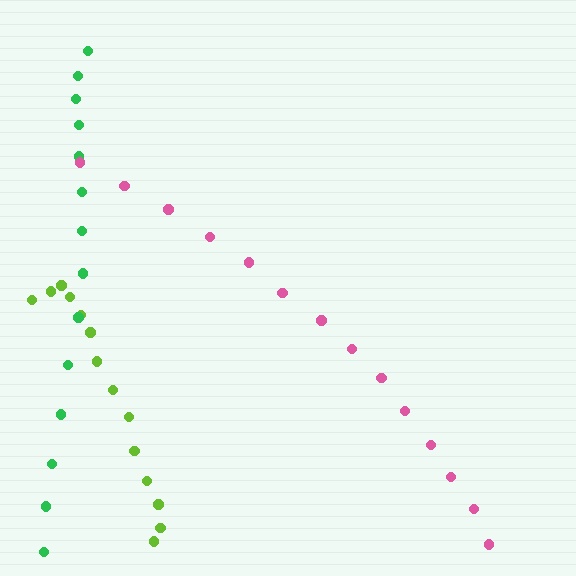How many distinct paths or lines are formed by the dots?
There are 3 distinct paths.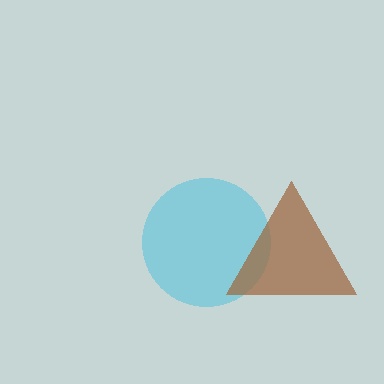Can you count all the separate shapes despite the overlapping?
Yes, there are 2 separate shapes.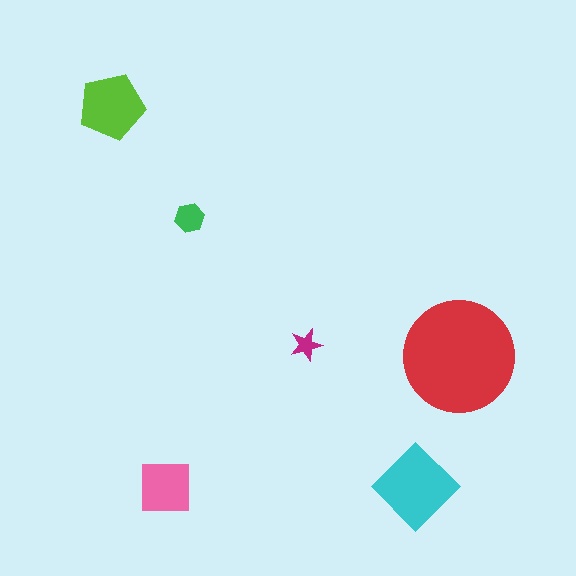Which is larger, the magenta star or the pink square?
The pink square.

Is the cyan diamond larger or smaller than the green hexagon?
Larger.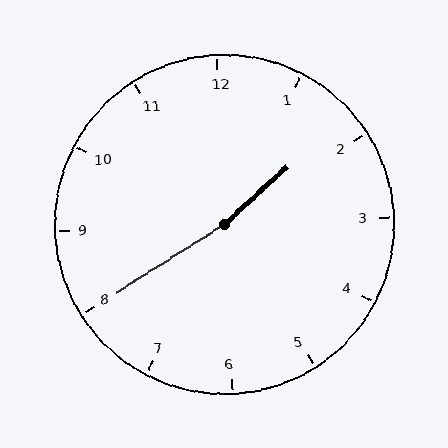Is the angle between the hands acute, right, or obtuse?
It is obtuse.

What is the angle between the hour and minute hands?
Approximately 170 degrees.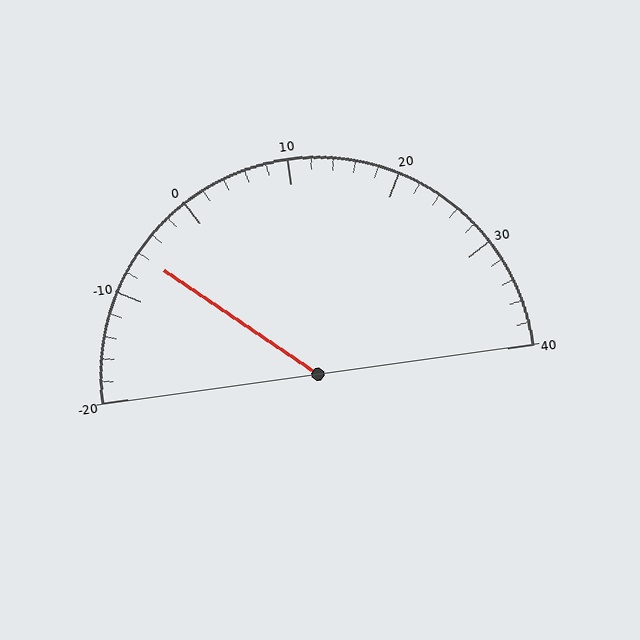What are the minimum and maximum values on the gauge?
The gauge ranges from -20 to 40.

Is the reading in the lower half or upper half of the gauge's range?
The reading is in the lower half of the range (-20 to 40).